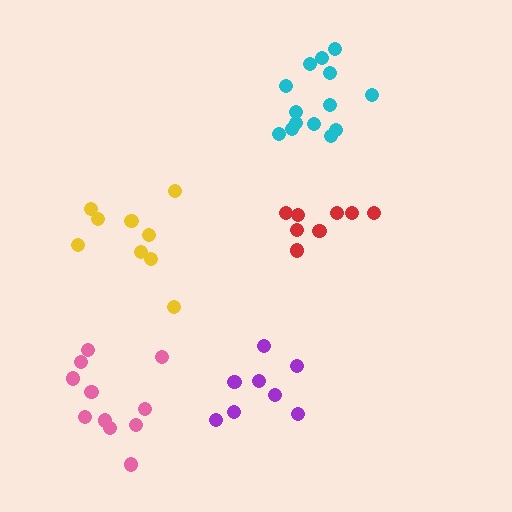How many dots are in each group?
Group 1: 8 dots, Group 2: 11 dots, Group 3: 14 dots, Group 4: 8 dots, Group 5: 9 dots (50 total).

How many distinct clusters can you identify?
There are 5 distinct clusters.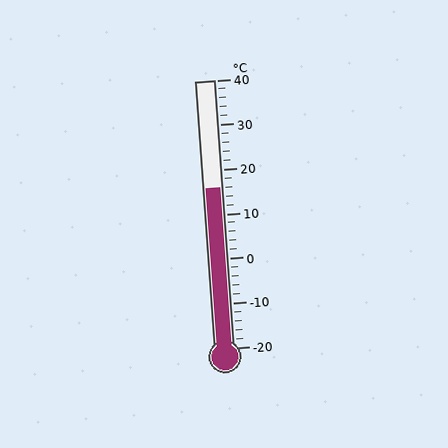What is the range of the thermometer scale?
The thermometer scale ranges from -20°C to 40°C.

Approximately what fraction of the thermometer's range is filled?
The thermometer is filled to approximately 60% of its range.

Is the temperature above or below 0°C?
The temperature is above 0°C.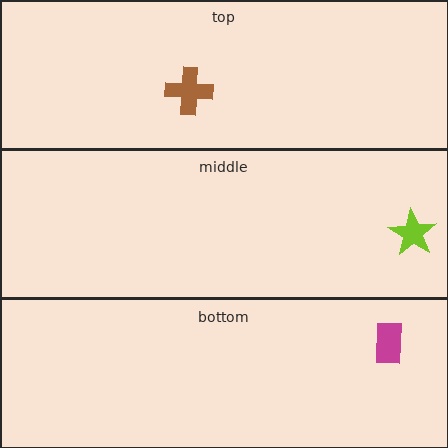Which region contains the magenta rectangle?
The bottom region.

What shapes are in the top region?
The brown cross.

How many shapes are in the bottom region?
1.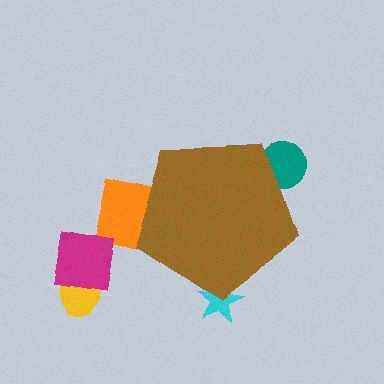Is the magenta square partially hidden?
No, the magenta square is fully visible.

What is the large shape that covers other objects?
A brown pentagon.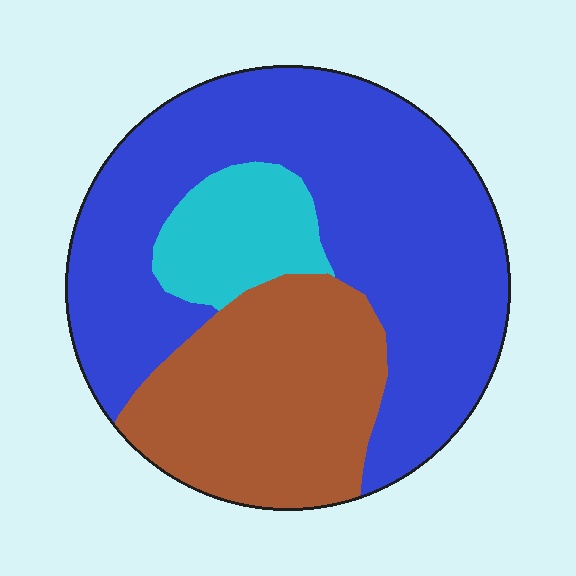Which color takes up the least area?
Cyan, at roughly 10%.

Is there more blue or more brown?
Blue.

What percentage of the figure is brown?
Brown covers about 30% of the figure.